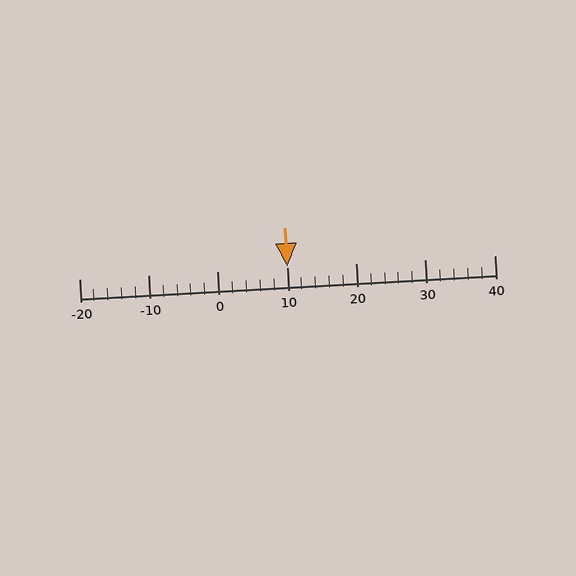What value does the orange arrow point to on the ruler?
The orange arrow points to approximately 10.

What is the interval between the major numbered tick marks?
The major tick marks are spaced 10 units apart.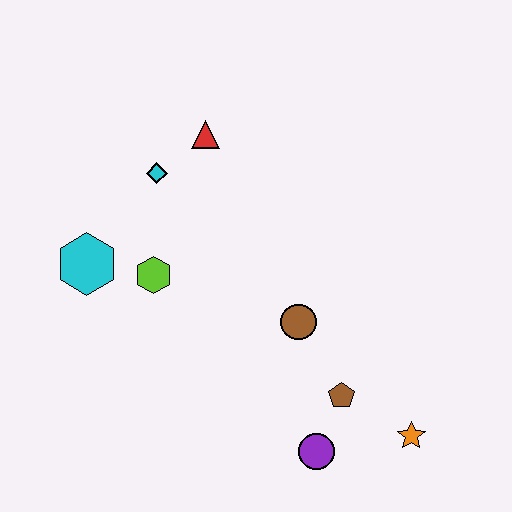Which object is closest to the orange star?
The brown pentagon is closest to the orange star.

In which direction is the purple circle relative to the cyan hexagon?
The purple circle is to the right of the cyan hexagon.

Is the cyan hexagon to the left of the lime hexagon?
Yes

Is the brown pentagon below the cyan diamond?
Yes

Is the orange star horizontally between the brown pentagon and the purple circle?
No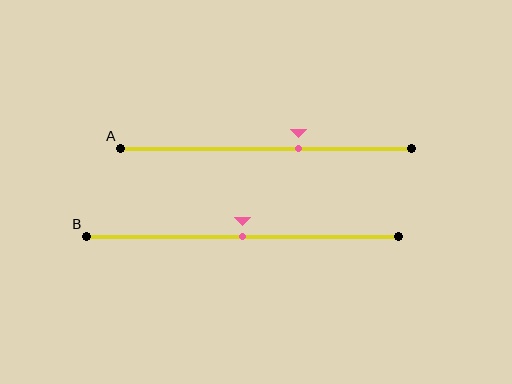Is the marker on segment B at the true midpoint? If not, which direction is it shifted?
Yes, the marker on segment B is at the true midpoint.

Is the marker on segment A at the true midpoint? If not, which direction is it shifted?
No, the marker on segment A is shifted to the right by about 11% of the segment length.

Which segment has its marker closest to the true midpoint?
Segment B has its marker closest to the true midpoint.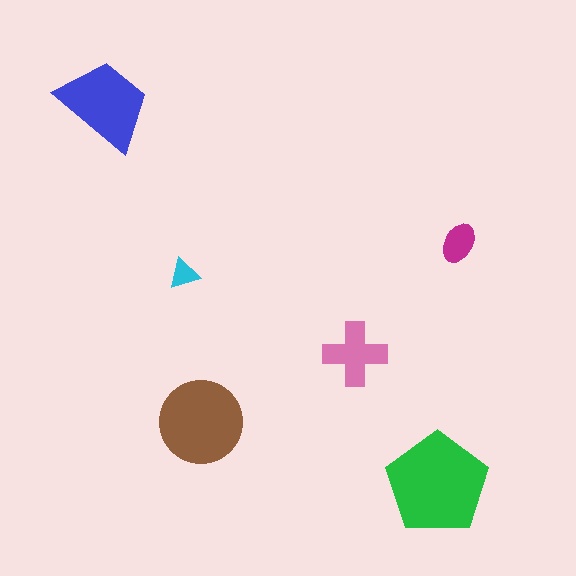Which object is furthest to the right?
The magenta ellipse is rightmost.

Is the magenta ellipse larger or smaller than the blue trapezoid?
Smaller.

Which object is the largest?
The green pentagon.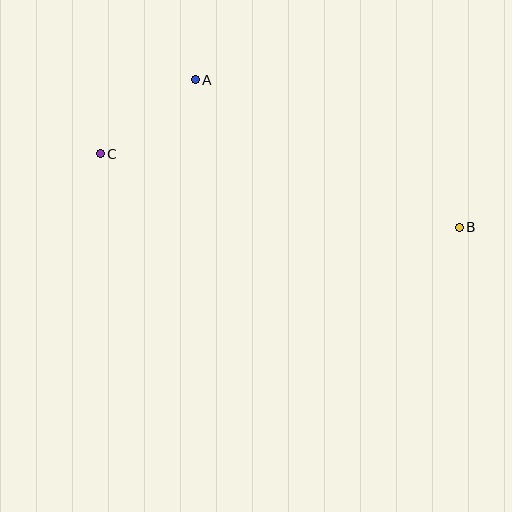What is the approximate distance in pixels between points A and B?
The distance between A and B is approximately 303 pixels.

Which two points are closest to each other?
Points A and C are closest to each other.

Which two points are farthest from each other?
Points B and C are farthest from each other.